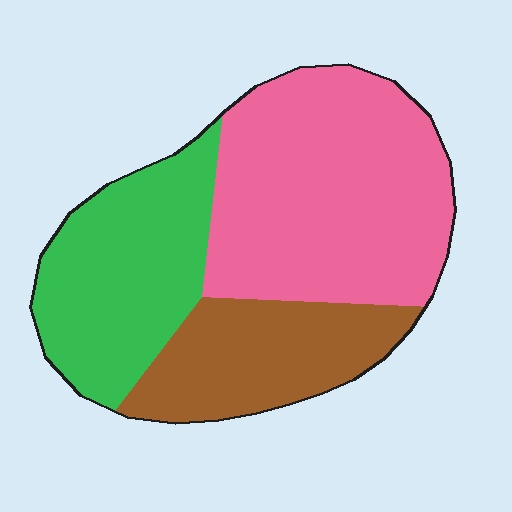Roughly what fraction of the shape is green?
Green covers roughly 30% of the shape.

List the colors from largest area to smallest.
From largest to smallest: pink, green, brown.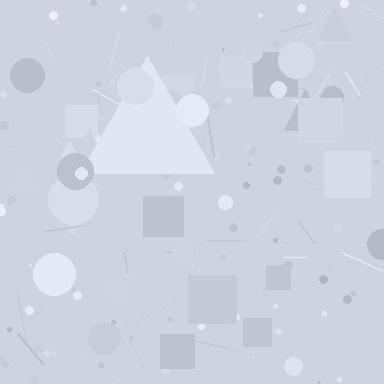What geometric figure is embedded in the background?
A triangle is embedded in the background.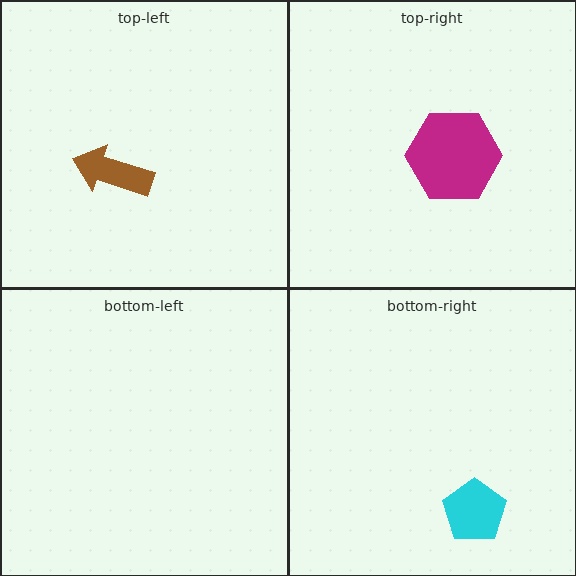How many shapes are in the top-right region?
1.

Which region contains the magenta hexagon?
The top-right region.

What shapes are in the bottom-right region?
The cyan pentagon.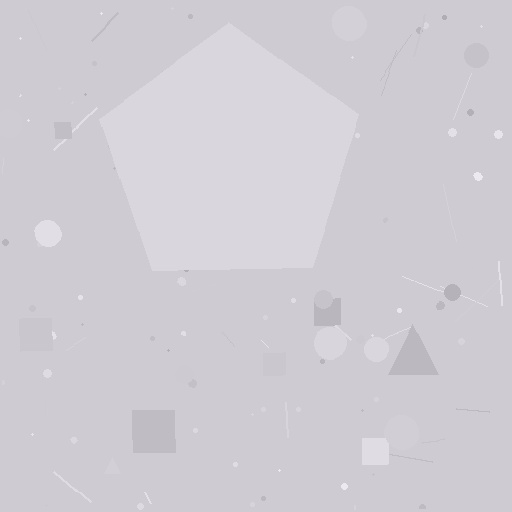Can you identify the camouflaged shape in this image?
The camouflaged shape is a pentagon.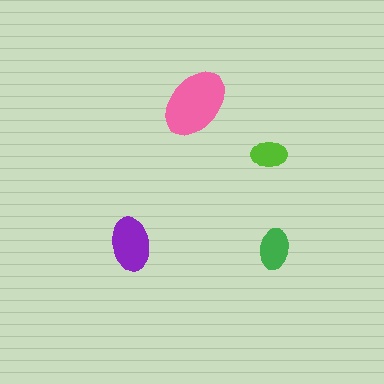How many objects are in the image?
There are 4 objects in the image.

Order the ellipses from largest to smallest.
the pink one, the purple one, the green one, the lime one.